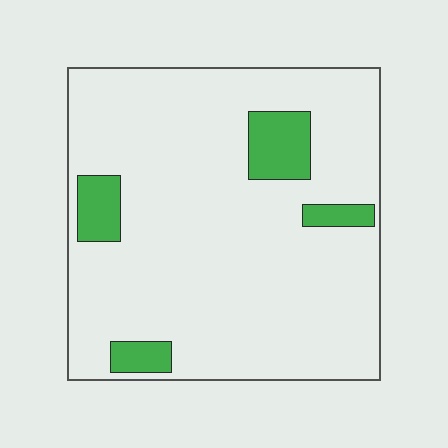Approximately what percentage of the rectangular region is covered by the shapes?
Approximately 10%.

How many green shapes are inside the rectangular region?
4.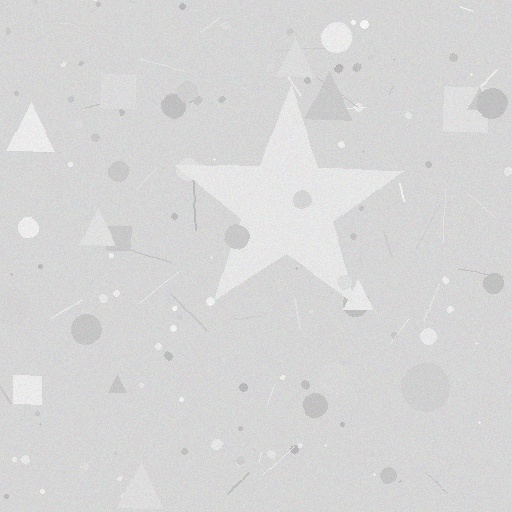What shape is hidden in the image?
A star is hidden in the image.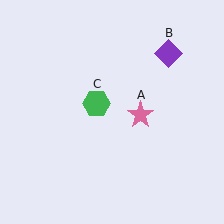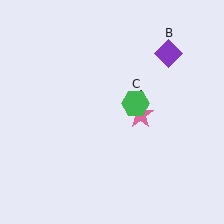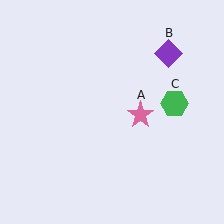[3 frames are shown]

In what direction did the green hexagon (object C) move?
The green hexagon (object C) moved right.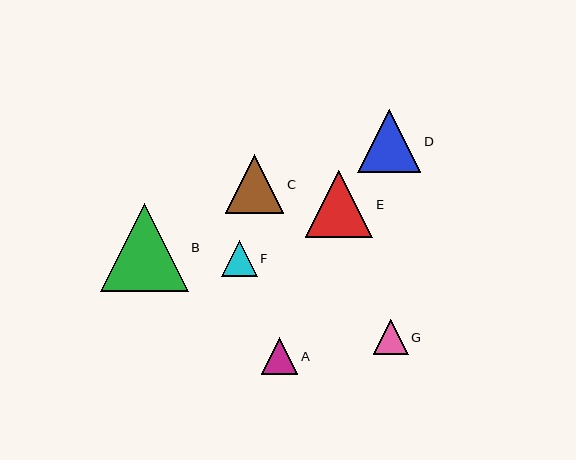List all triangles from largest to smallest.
From largest to smallest: B, E, D, C, A, F, G.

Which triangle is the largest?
Triangle B is the largest with a size of approximately 88 pixels.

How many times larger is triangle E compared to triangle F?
Triangle E is approximately 1.9 times the size of triangle F.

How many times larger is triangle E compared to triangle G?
Triangle E is approximately 1.9 times the size of triangle G.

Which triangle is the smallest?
Triangle G is the smallest with a size of approximately 35 pixels.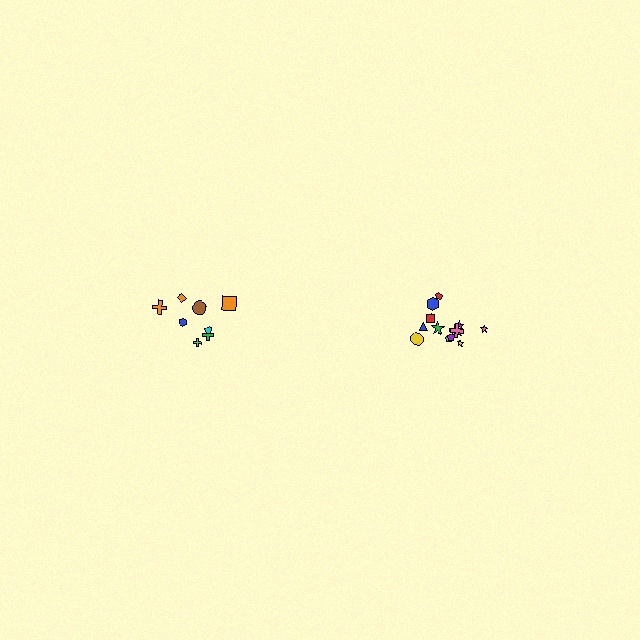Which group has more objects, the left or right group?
The right group.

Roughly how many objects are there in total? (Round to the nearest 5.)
Roughly 25 objects in total.